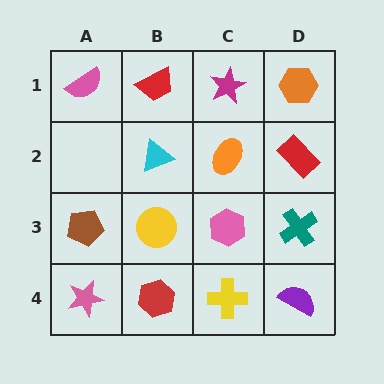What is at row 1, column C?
A magenta star.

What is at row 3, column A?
A brown pentagon.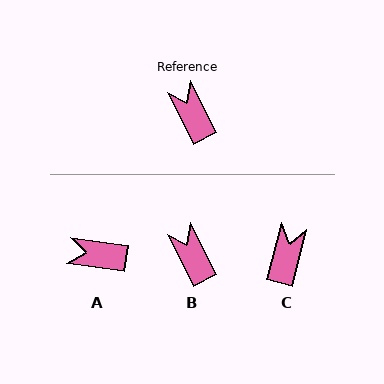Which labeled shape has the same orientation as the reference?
B.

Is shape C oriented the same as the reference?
No, it is off by about 41 degrees.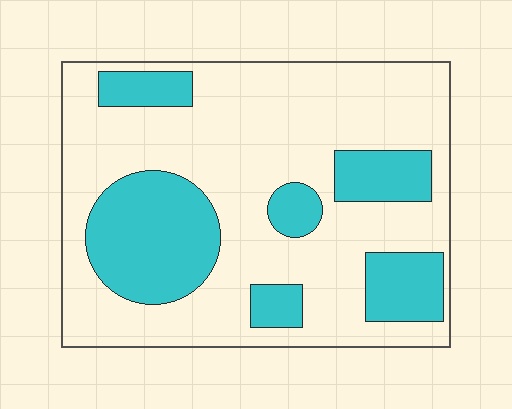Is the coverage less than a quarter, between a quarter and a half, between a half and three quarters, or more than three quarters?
Between a quarter and a half.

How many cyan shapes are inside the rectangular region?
6.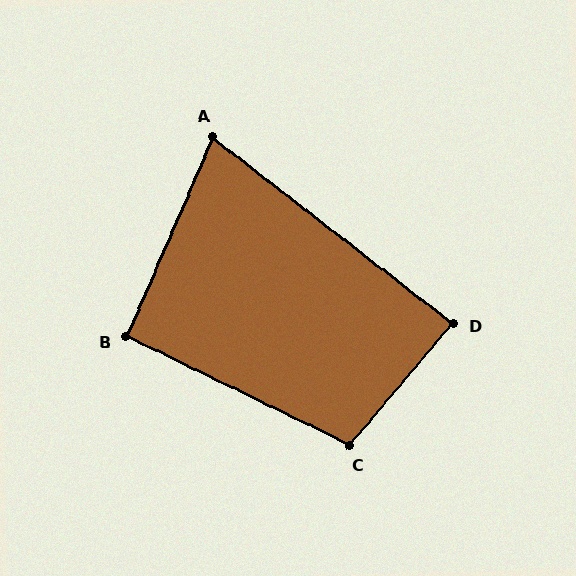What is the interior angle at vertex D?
Approximately 87 degrees (approximately right).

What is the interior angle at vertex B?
Approximately 93 degrees (approximately right).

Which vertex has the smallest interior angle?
A, at approximately 76 degrees.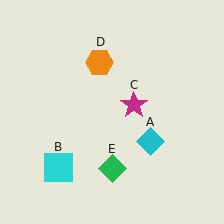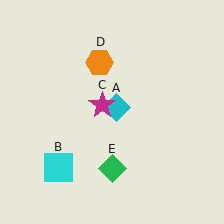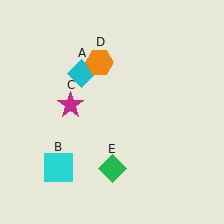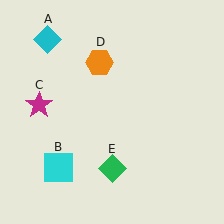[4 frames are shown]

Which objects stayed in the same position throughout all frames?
Cyan square (object B) and orange hexagon (object D) and green diamond (object E) remained stationary.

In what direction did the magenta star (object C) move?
The magenta star (object C) moved left.